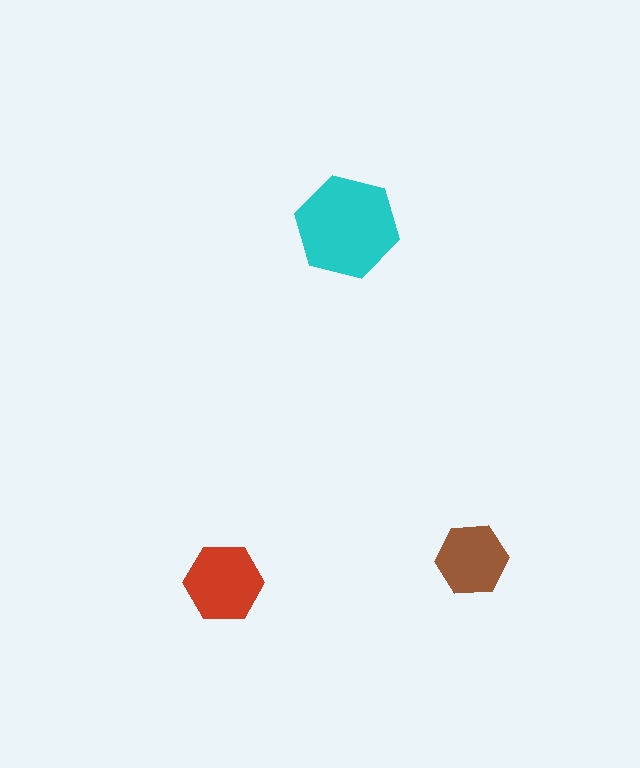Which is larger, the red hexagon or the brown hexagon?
The red one.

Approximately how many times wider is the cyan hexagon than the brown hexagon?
About 1.5 times wider.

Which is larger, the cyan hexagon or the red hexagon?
The cyan one.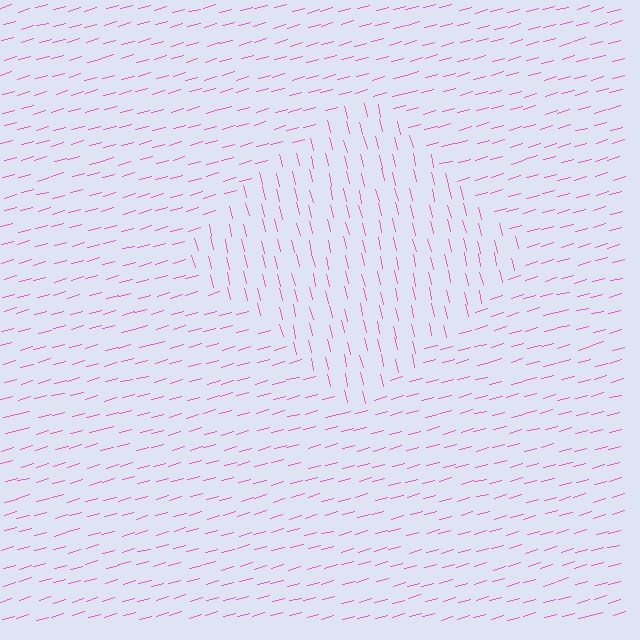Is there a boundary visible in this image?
Yes, there is a texture boundary formed by a change in line orientation.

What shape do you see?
I see a diamond.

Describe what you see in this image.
The image is filled with small pink line segments. A diamond region in the image has lines oriented differently from the surrounding lines, creating a visible texture boundary.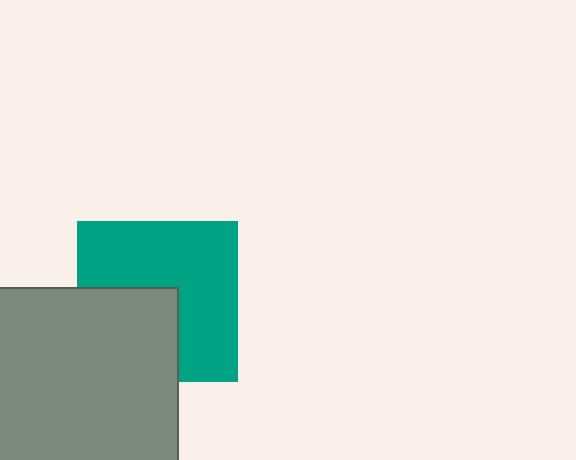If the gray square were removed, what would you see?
You would see the complete teal square.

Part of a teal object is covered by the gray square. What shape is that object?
It is a square.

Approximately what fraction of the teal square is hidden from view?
Roughly 37% of the teal square is hidden behind the gray square.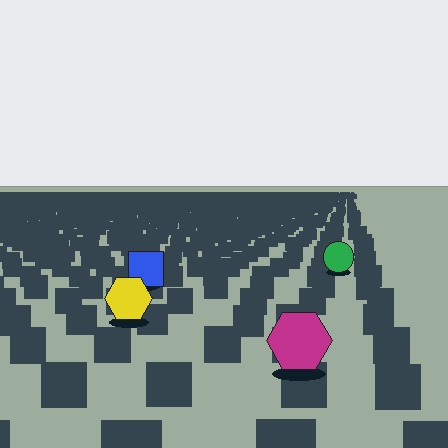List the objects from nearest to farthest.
From nearest to farthest: the magenta hexagon, the yellow hexagon, the blue square, the green circle.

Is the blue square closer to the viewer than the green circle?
Yes. The blue square is closer — you can tell from the texture gradient: the ground texture is coarser near it.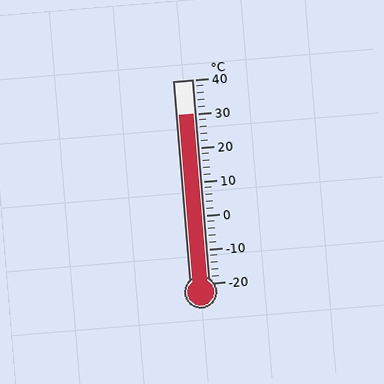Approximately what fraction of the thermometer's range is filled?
The thermometer is filled to approximately 85% of its range.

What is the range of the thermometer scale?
The thermometer scale ranges from -20°C to 40°C.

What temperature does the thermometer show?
The thermometer shows approximately 30°C.